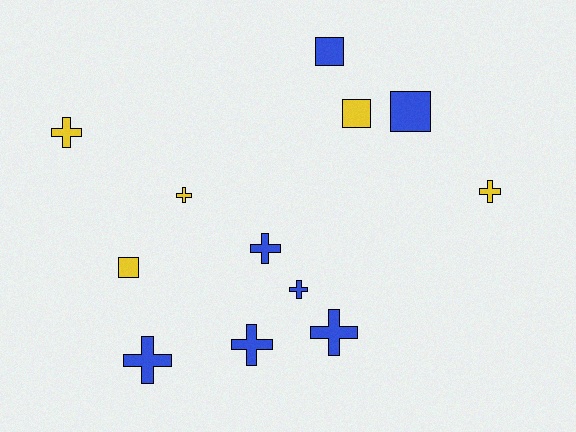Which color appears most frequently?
Blue, with 7 objects.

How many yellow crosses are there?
There are 3 yellow crosses.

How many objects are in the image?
There are 12 objects.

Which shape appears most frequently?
Cross, with 8 objects.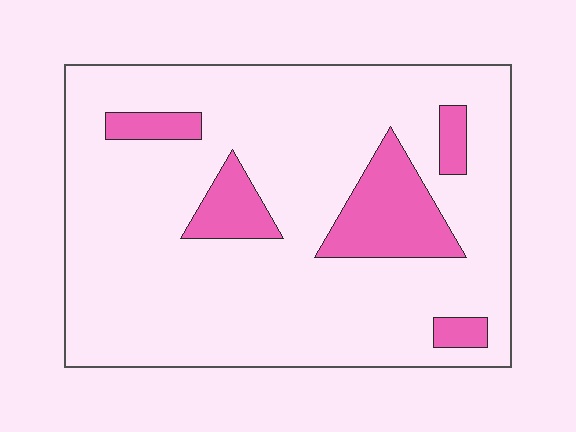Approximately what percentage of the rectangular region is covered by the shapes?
Approximately 15%.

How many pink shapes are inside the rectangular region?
5.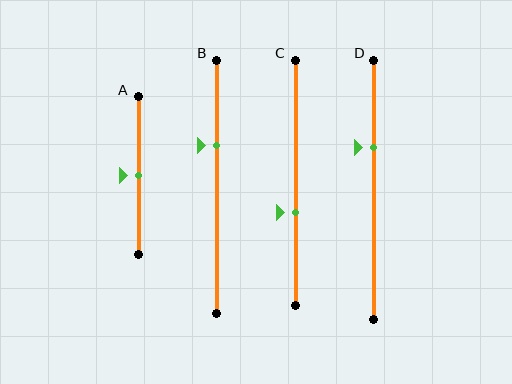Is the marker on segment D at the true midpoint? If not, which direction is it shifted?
No, the marker on segment D is shifted upward by about 16% of the segment length.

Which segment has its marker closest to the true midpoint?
Segment A has its marker closest to the true midpoint.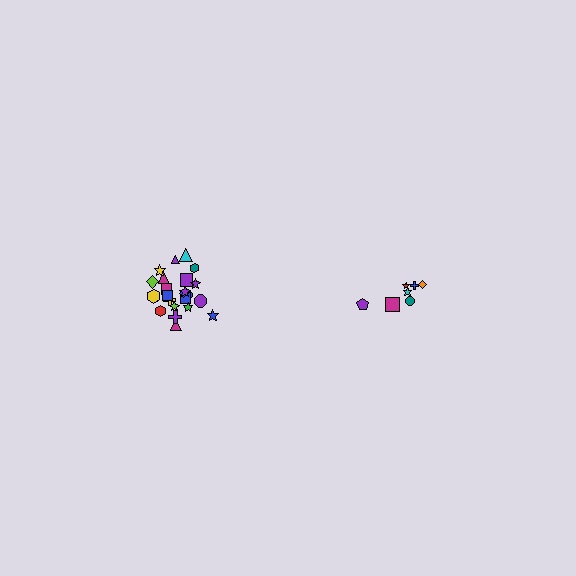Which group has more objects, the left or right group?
The left group.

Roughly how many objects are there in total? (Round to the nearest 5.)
Roughly 30 objects in total.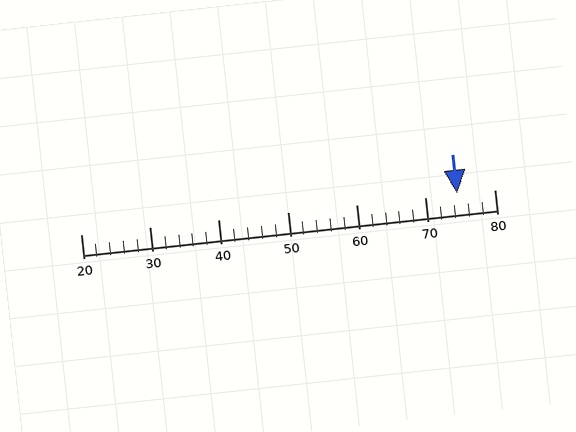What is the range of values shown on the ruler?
The ruler shows values from 20 to 80.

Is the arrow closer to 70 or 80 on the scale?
The arrow is closer to 70.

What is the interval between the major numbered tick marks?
The major tick marks are spaced 10 units apart.